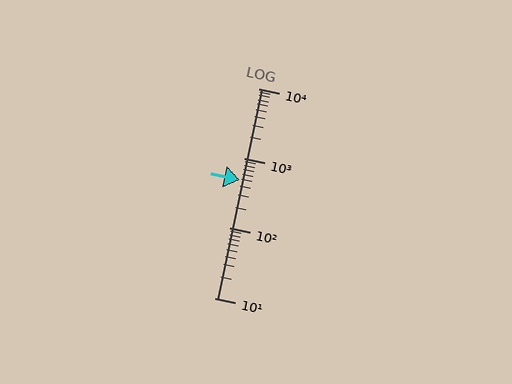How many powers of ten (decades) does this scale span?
The scale spans 3 decades, from 10 to 10000.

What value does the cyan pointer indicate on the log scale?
The pointer indicates approximately 490.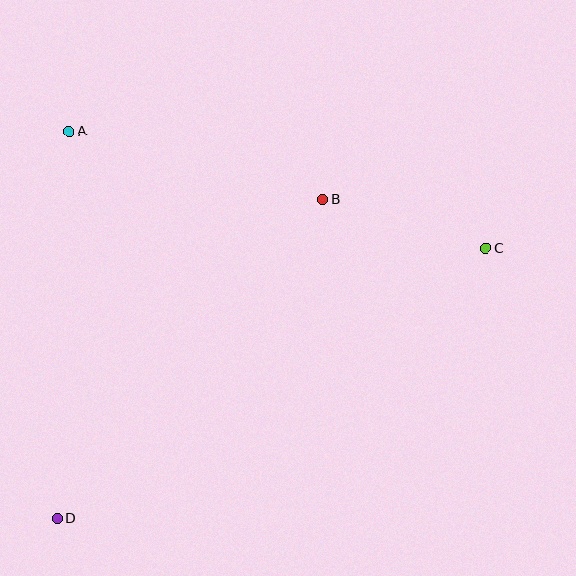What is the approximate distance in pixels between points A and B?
The distance between A and B is approximately 263 pixels.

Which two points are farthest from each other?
Points C and D are farthest from each other.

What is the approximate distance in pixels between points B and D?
The distance between B and D is approximately 415 pixels.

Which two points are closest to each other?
Points B and C are closest to each other.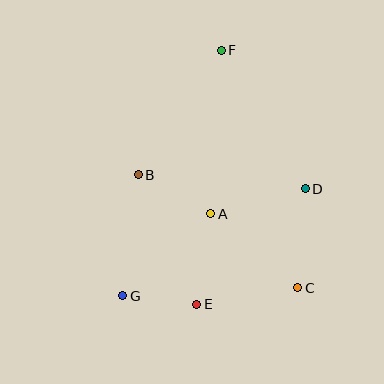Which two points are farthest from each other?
Points F and G are farthest from each other.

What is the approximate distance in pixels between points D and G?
The distance between D and G is approximately 212 pixels.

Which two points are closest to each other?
Points E and G are closest to each other.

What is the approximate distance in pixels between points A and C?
The distance between A and C is approximately 114 pixels.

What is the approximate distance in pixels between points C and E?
The distance between C and E is approximately 102 pixels.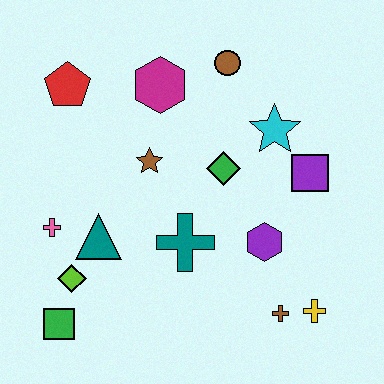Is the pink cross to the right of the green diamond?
No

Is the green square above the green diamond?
No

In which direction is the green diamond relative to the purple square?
The green diamond is to the left of the purple square.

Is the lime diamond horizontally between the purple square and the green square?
Yes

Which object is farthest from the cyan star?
The green square is farthest from the cyan star.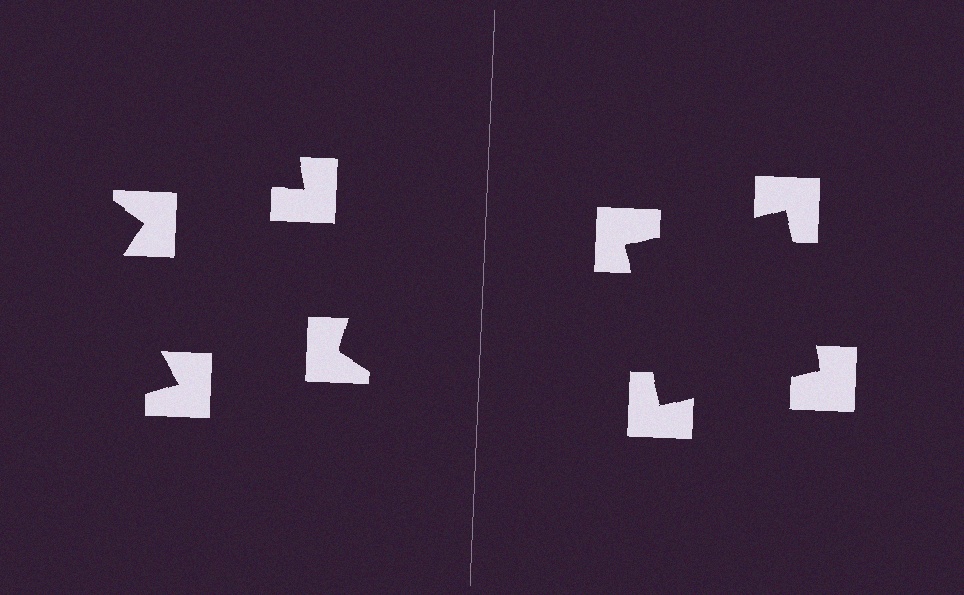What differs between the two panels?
The notched squares are positioned identically on both sides; only the wedge orientations differ. On the right they align to a square; on the left they are misaligned.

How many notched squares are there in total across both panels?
8 — 4 on each side.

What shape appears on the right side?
An illusory square.